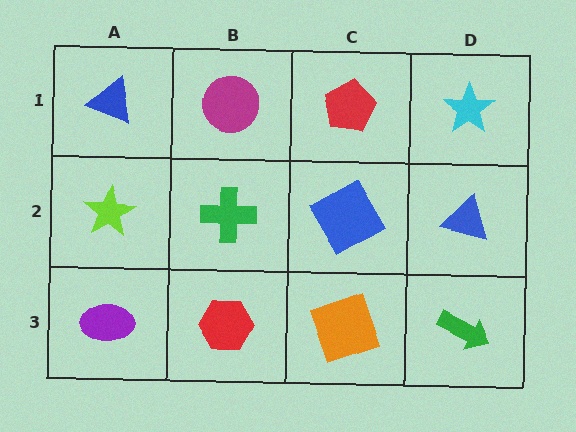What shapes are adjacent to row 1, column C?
A blue square (row 2, column C), a magenta circle (row 1, column B), a cyan star (row 1, column D).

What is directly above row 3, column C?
A blue square.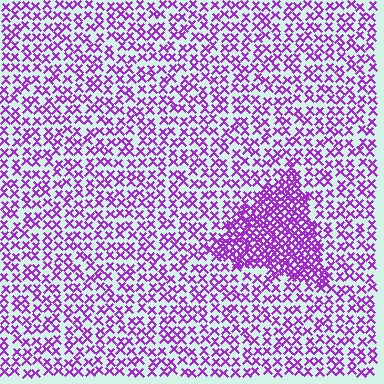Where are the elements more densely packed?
The elements are more densely packed inside the triangle boundary.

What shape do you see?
I see a triangle.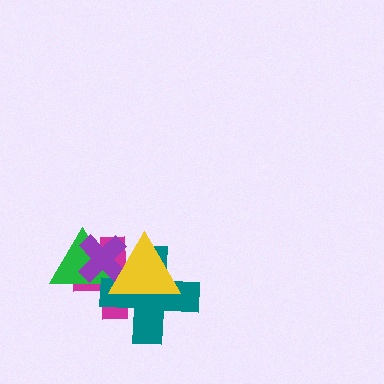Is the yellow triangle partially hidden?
No, no other shape covers it.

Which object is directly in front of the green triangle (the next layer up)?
The teal cross is directly in front of the green triangle.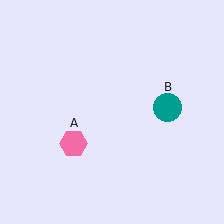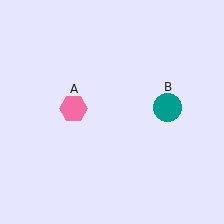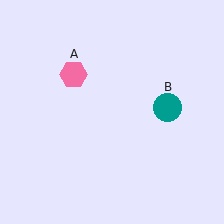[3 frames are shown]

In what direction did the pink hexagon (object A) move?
The pink hexagon (object A) moved up.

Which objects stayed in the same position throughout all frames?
Teal circle (object B) remained stationary.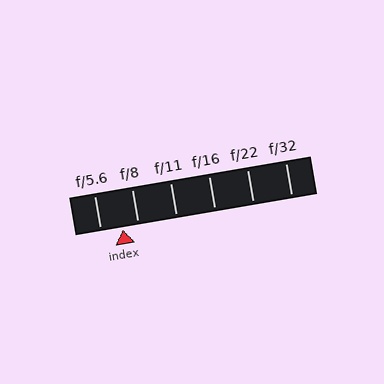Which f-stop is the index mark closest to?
The index mark is closest to f/8.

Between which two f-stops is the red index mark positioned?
The index mark is between f/5.6 and f/8.